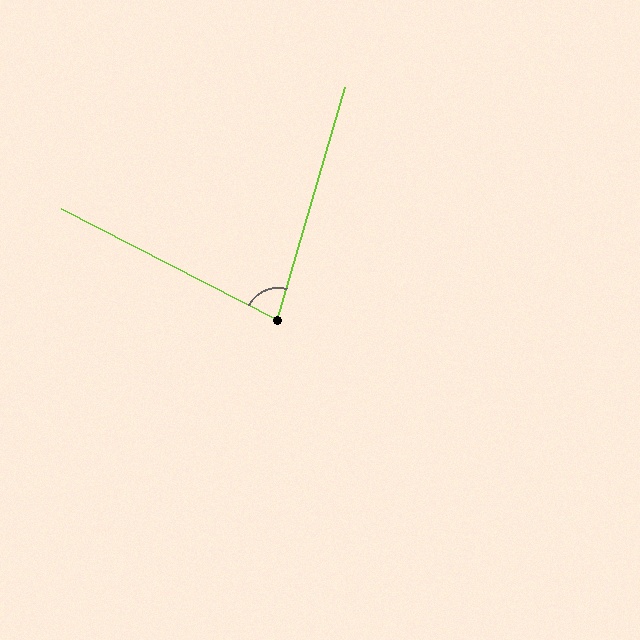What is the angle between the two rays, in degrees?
Approximately 79 degrees.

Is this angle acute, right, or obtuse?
It is acute.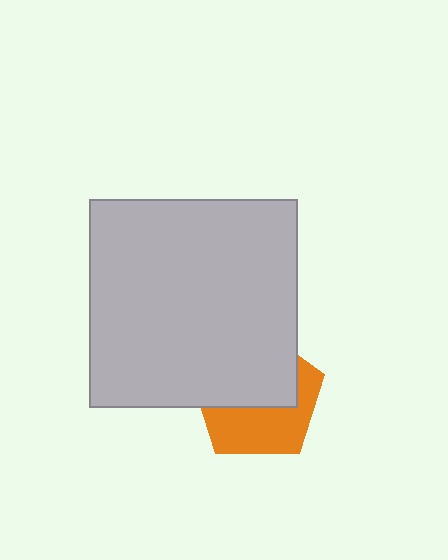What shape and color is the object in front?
The object in front is a light gray square.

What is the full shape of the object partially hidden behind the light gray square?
The partially hidden object is an orange pentagon.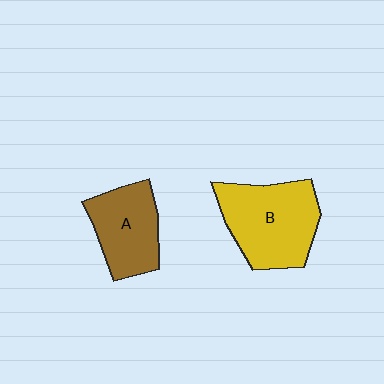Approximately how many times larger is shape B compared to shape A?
Approximately 1.4 times.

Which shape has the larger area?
Shape B (yellow).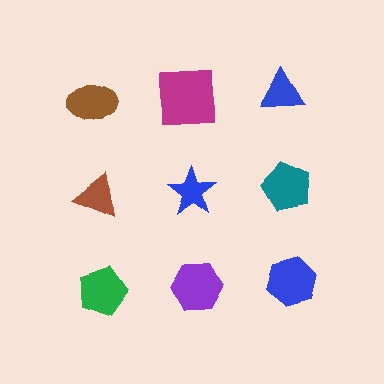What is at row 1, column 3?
A blue triangle.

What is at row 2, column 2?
A blue star.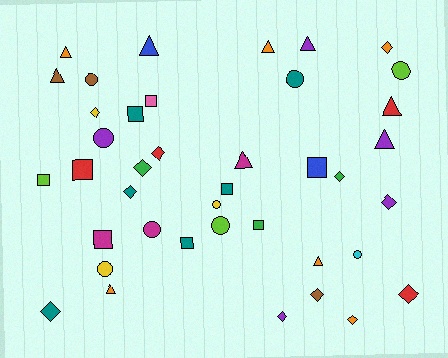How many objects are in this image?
There are 40 objects.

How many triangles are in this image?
There are 10 triangles.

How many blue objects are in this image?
There are 2 blue objects.